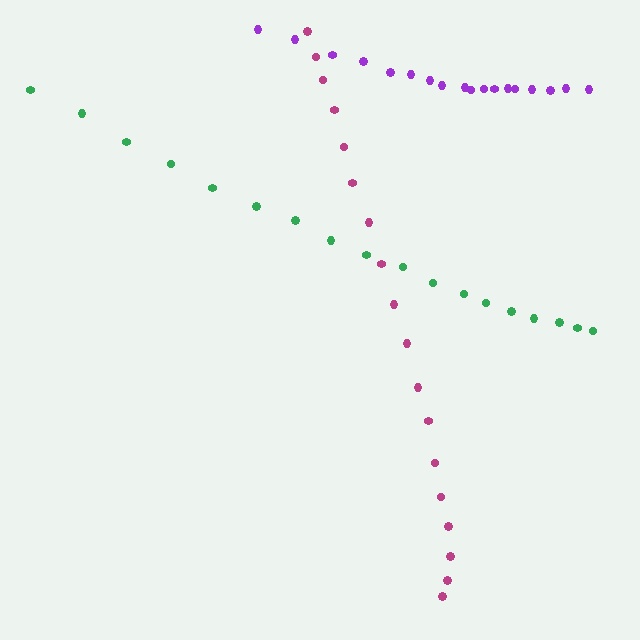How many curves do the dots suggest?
There are 3 distinct paths.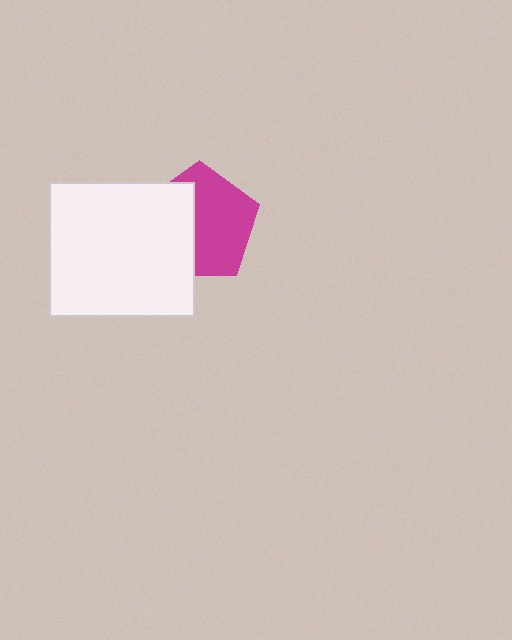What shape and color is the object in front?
The object in front is a white rectangle.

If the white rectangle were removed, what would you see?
You would see the complete magenta pentagon.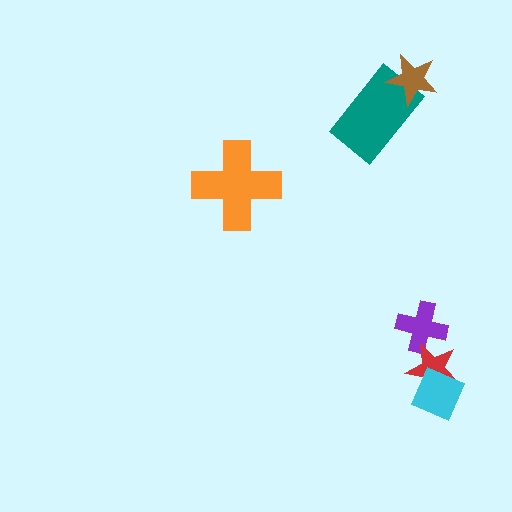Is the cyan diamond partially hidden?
No, no other shape covers it.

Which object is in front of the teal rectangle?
The brown star is in front of the teal rectangle.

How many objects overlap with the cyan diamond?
1 object overlaps with the cyan diamond.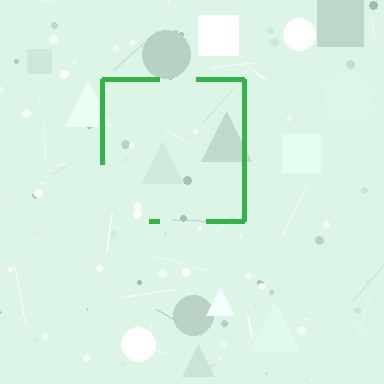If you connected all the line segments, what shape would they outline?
They would outline a square.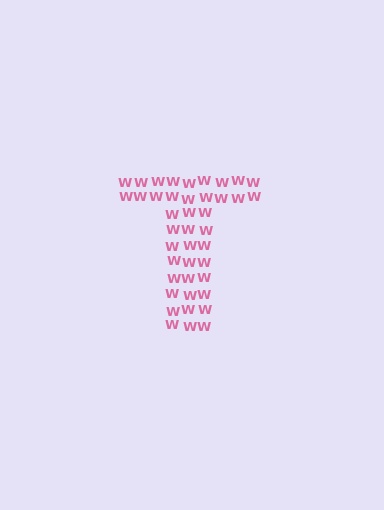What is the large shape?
The large shape is the letter T.